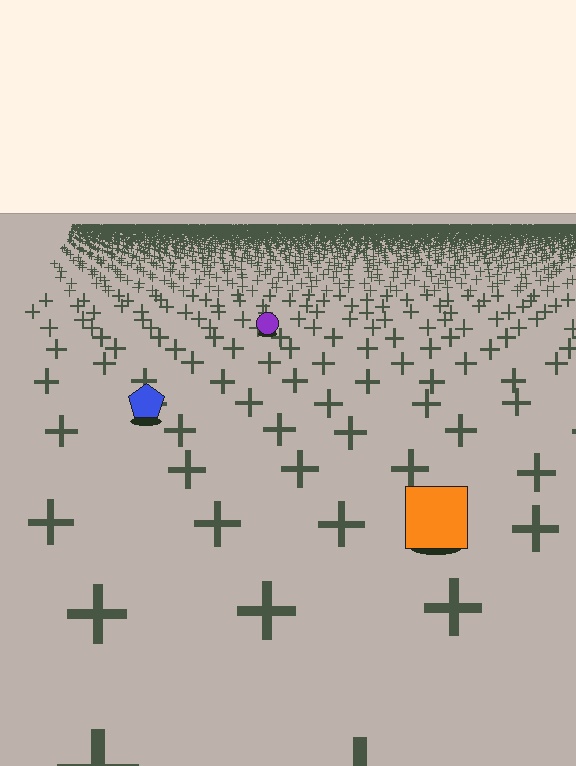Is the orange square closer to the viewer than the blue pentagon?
Yes. The orange square is closer — you can tell from the texture gradient: the ground texture is coarser near it.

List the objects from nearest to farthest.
From nearest to farthest: the orange square, the blue pentagon, the purple circle.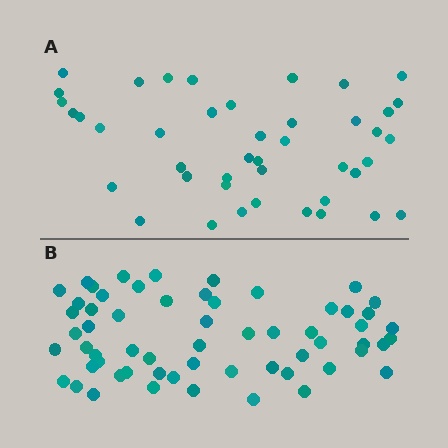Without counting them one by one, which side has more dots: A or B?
Region B (the bottom region) has more dots.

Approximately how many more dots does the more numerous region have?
Region B has approximately 15 more dots than region A.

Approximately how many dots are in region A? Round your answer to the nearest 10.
About 40 dots. (The exact count is 43, which rounds to 40.)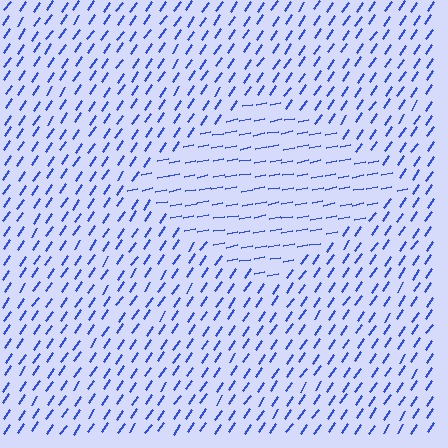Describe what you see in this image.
The image is filled with small blue line segments. A diamond region in the image has lines oriented differently from the surrounding lines, creating a visible texture boundary.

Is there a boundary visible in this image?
Yes, there is a texture boundary formed by a change in line orientation.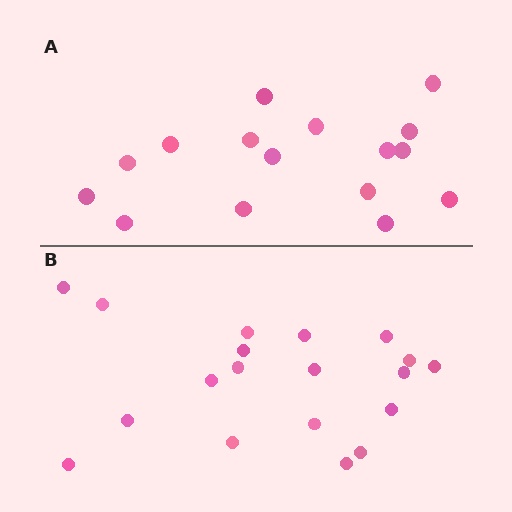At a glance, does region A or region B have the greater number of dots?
Region B (the bottom region) has more dots.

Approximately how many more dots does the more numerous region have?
Region B has just a few more — roughly 2 or 3 more dots than region A.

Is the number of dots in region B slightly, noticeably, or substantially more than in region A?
Region B has only slightly more — the two regions are fairly close. The ratio is roughly 1.2 to 1.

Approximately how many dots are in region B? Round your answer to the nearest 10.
About 20 dots. (The exact count is 19, which rounds to 20.)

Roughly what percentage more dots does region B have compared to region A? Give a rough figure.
About 20% more.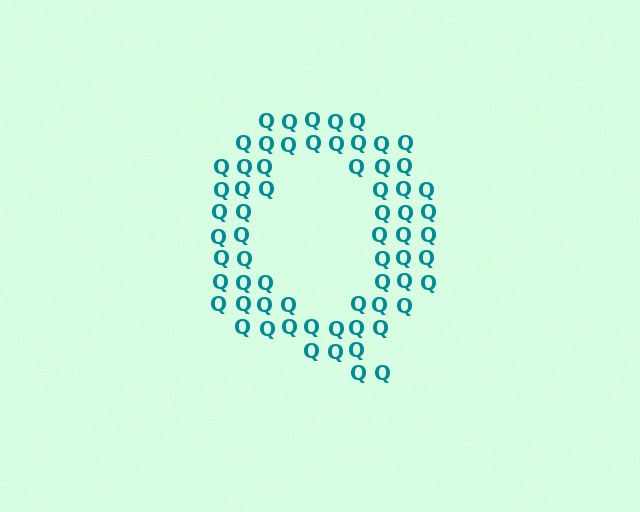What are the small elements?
The small elements are letter Q's.